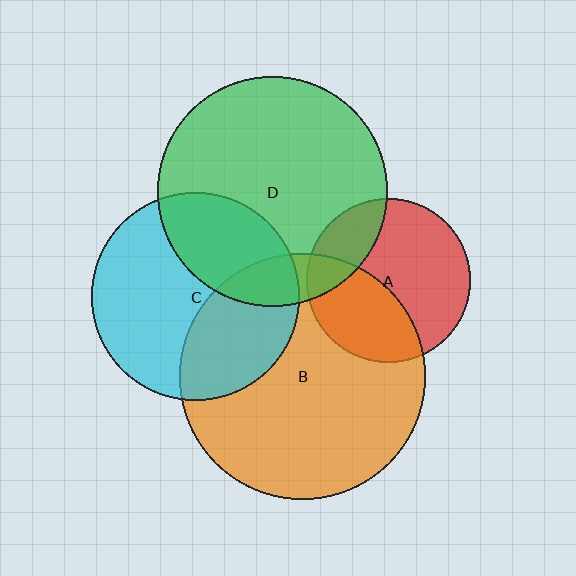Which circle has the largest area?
Circle B (orange).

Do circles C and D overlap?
Yes.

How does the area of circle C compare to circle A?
Approximately 1.6 times.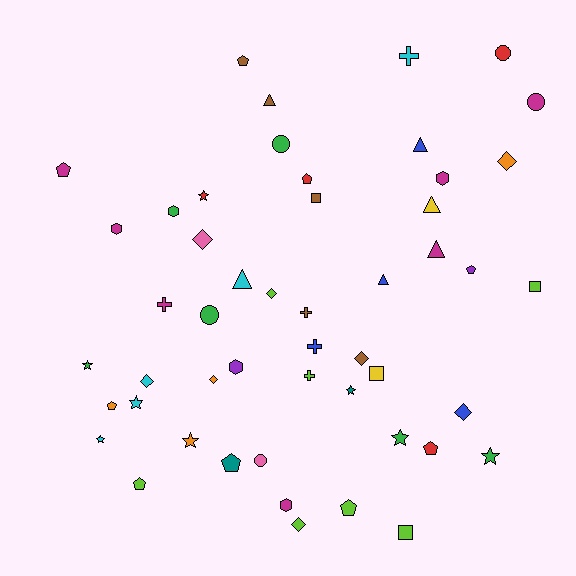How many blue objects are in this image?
There are 4 blue objects.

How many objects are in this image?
There are 50 objects.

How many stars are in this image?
There are 8 stars.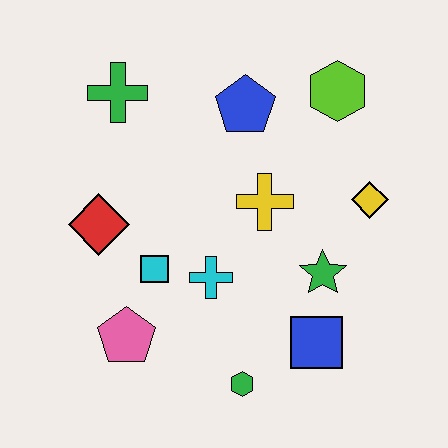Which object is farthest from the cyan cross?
The lime hexagon is farthest from the cyan cross.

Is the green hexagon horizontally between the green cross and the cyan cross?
No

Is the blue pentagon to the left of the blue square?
Yes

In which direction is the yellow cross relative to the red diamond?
The yellow cross is to the right of the red diamond.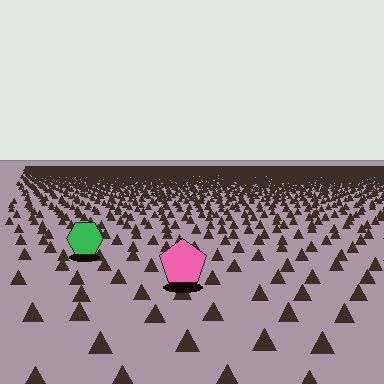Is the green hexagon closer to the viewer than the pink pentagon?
No. The pink pentagon is closer — you can tell from the texture gradient: the ground texture is coarser near it.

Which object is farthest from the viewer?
The green hexagon is farthest from the viewer. It appears smaller and the ground texture around it is denser.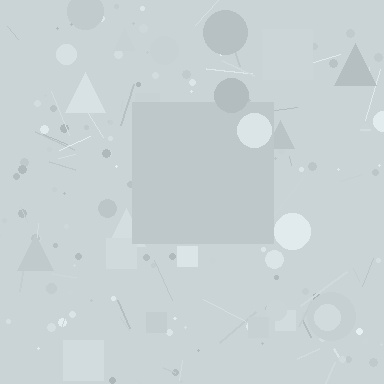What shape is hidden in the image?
A square is hidden in the image.